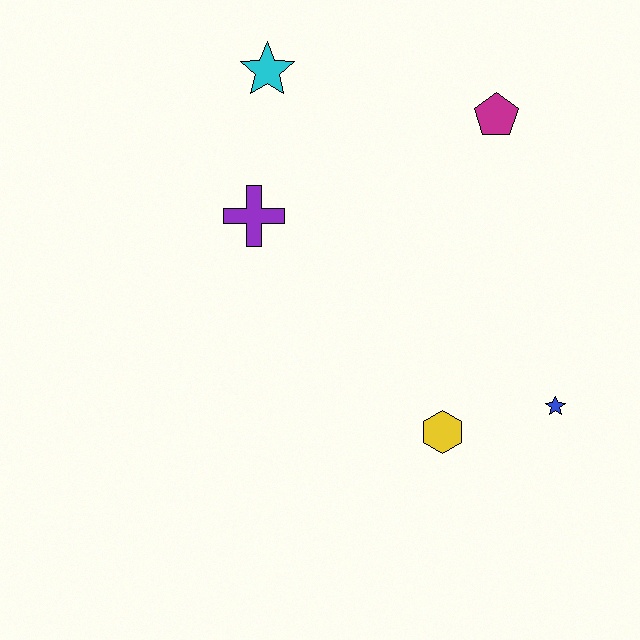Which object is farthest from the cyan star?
The blue star is farthest from the cyan star.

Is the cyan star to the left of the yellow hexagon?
Yes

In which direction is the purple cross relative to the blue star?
The purple cross is to the left of the blue star.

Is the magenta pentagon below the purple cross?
No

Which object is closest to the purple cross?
The cyan star is closest to the purple cross.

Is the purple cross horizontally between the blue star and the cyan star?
No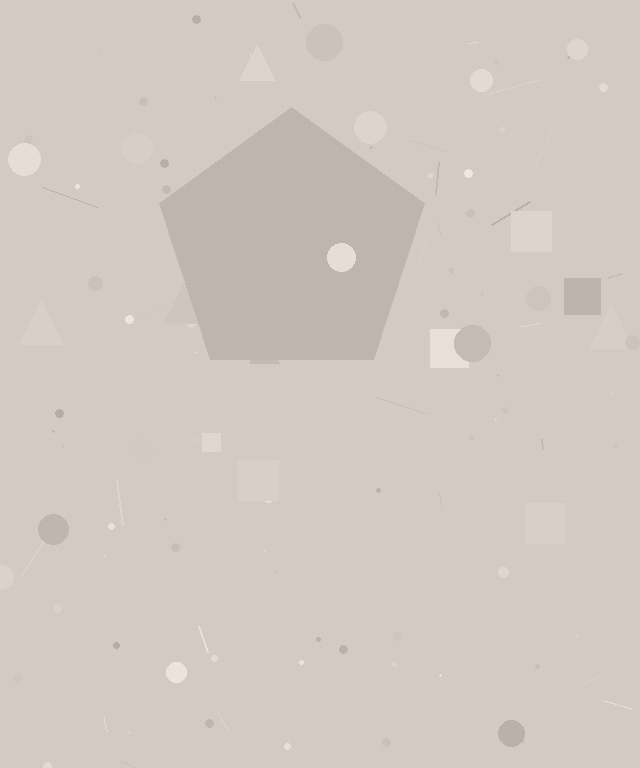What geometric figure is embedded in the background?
A pentagon is embedded in the background.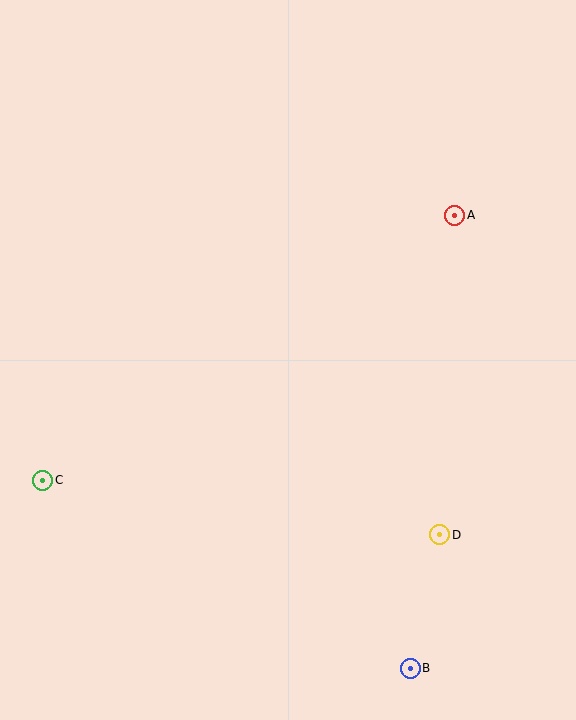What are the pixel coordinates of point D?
Point D is at (440, 535).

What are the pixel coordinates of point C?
Point C is at (43, 480).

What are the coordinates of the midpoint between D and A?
The midpoint between D and A is at (447, 375).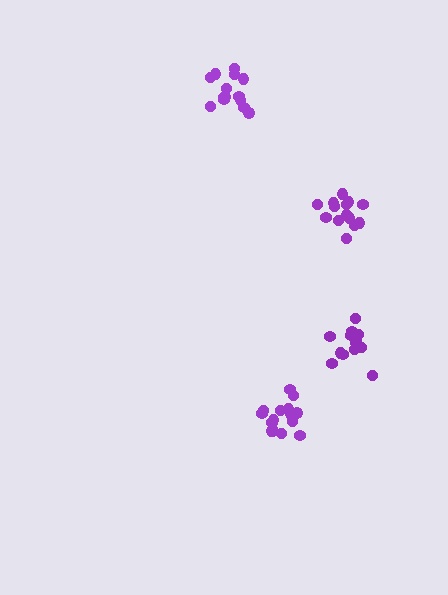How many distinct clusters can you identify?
There are 4 distinct clusters.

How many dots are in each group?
Group 1: 14 dots, Group 2: 14 dots, Group 3: 14 dots, Group 4: 15 dots (57 total).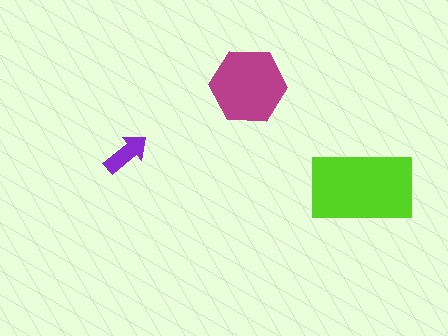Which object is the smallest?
The purple arrow.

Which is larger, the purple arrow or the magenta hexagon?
The magenta hexagon.